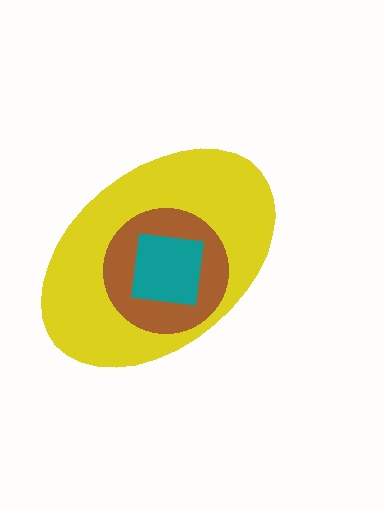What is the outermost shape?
The yellow ellipse.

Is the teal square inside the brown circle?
Yes.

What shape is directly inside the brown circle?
The teal square.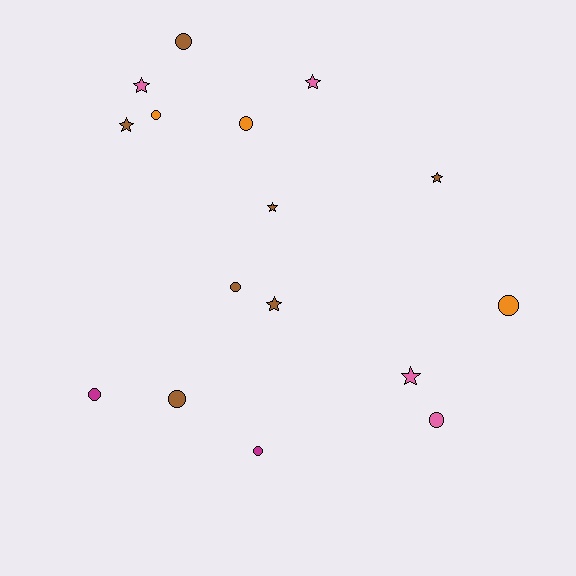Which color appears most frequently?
Brown, with 7 objects.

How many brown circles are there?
There are 3 brown circles.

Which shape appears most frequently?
Circle, with 9 objects.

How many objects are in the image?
There are 16 objects.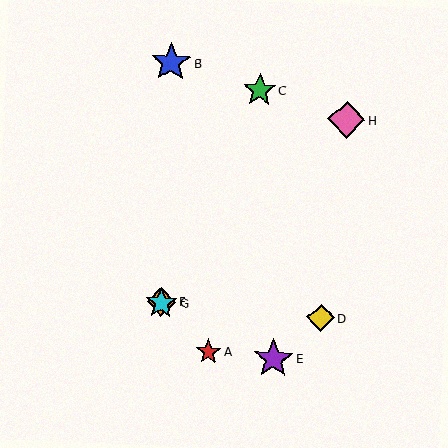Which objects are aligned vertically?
Objects B, F, G are aligned vertically.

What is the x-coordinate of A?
Object A is at x≈208.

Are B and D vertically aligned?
No, B is at x≈171 and D is at x≈321.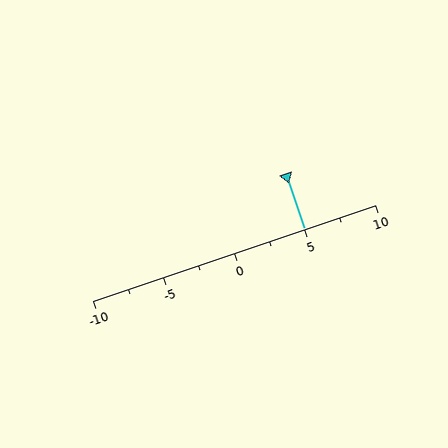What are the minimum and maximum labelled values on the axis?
The axis runs from -10 to 10.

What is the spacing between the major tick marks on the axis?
The major ticks are spaced 5 apart.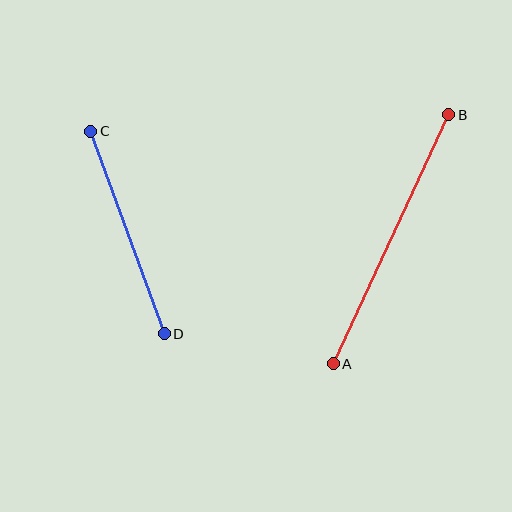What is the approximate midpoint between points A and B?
The midpoint is at approximately (391, 239) pixels.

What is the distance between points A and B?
The distance is approximately 275 pixels.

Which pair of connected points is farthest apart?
Points A and B are farthest apart.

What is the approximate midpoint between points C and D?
The midpoint is at approximately (128, 233) pixels.